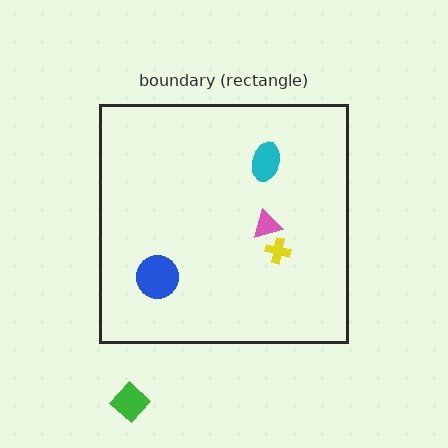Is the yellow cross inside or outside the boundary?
Inside.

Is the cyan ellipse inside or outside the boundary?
Inside.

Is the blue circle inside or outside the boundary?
Inside.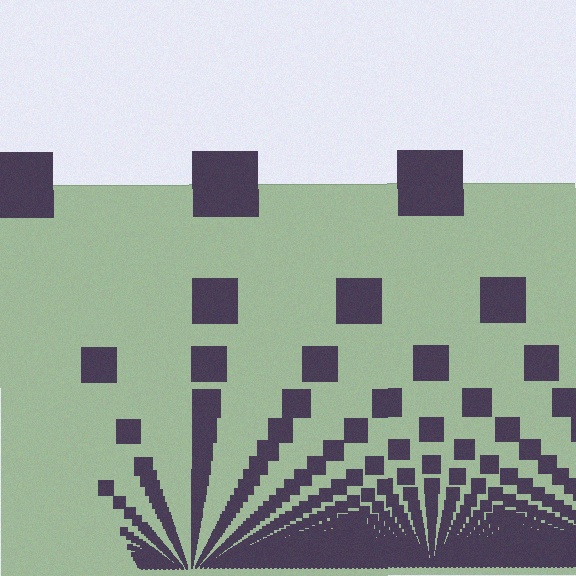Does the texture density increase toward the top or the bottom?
Density increases toward the bottom.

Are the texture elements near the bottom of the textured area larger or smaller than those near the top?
Smaller. The gradient is inverted — elements near the bottom are smaller and denser.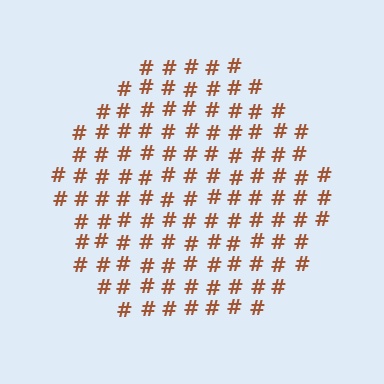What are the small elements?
The small elements are hash symbols.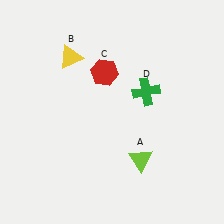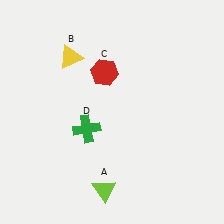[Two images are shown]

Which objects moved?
The objects that moved are: the lime triangle (A), the green cross (D).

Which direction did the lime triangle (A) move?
The lime triangle (A) moved left.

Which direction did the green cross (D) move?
The green cross (D) moved left.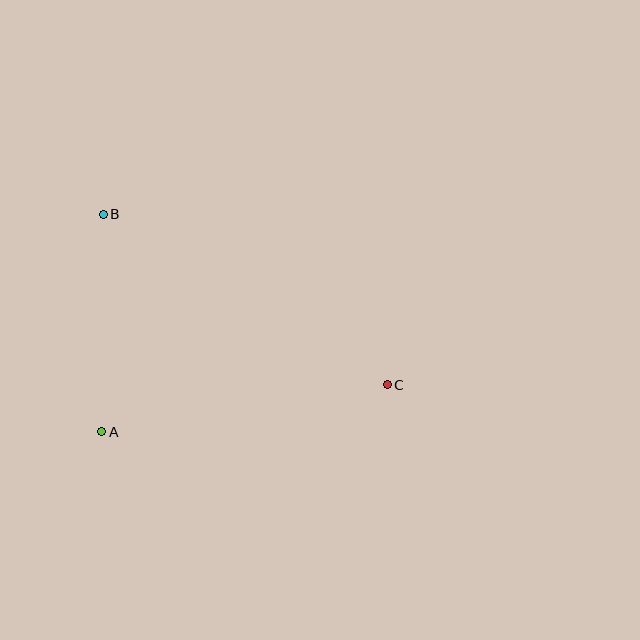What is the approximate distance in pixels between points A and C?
The distance between A and C is approximately 289 pixels.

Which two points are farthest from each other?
Points B and C are farthest from each other.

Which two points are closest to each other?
Points A and B are closest to each other.